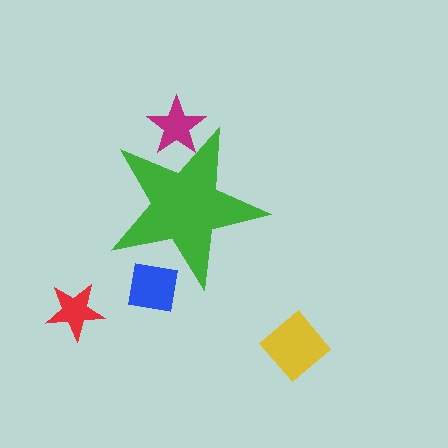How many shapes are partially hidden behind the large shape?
2 shapes are partially hidden.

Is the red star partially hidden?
No, the red star is fully visible.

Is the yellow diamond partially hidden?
No, the yellow diamond is fully visible.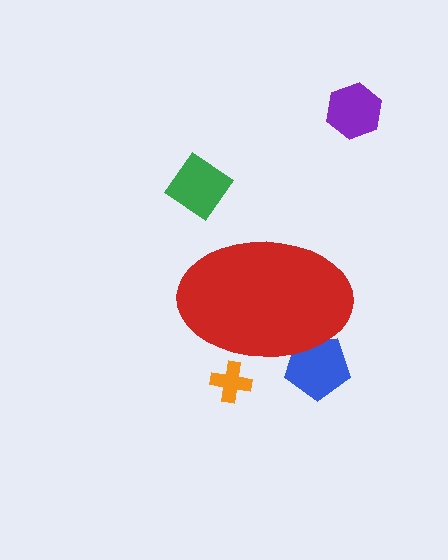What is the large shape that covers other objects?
A red ellipse.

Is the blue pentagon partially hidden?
Yes, the blue pentagon is partially hidden behind the red ellipse.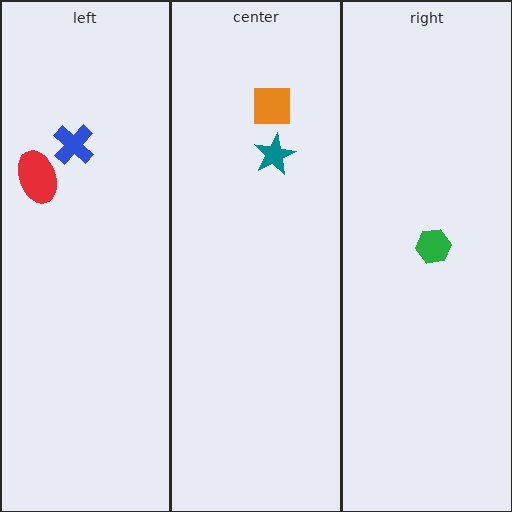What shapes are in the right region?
The green hexagon.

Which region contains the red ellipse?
The left region.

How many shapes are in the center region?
2.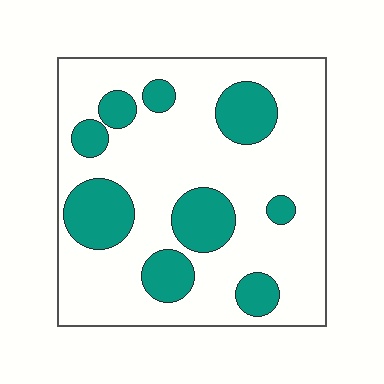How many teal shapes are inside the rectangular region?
9.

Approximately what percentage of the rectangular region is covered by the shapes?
Approximately 25%.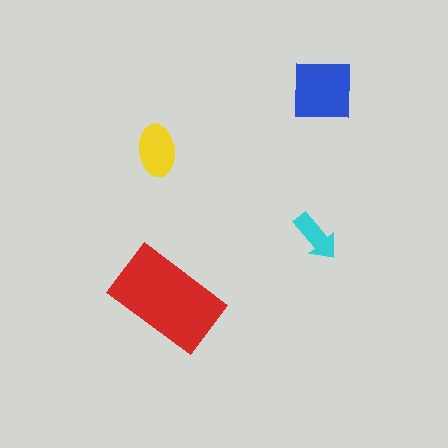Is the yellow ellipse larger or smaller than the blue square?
Smaller.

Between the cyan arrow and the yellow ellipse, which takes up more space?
The yellow ellipse.